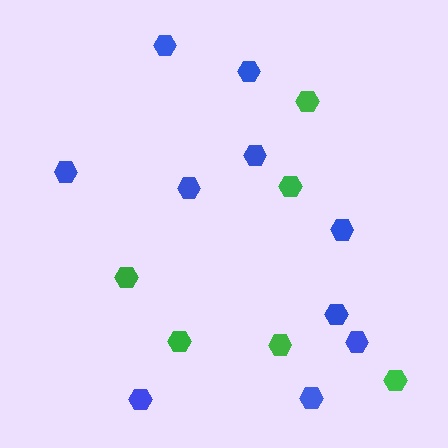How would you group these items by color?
There are 2 groups: one group of green hexagons (6) and one group of blue hexagons (10).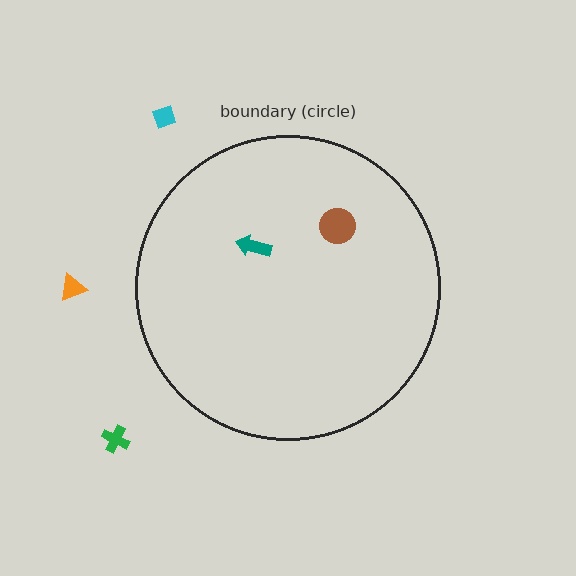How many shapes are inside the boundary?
2 inside, 3 outside.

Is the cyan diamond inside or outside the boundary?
Outside.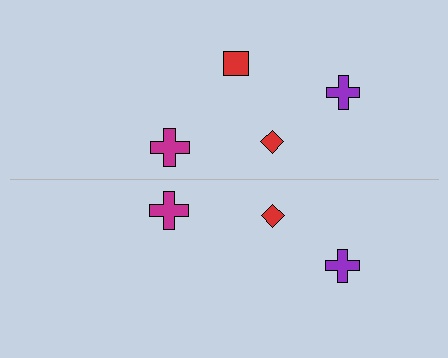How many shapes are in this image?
There are 7 shapes in this image.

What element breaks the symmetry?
A red square is missing from the bottom side.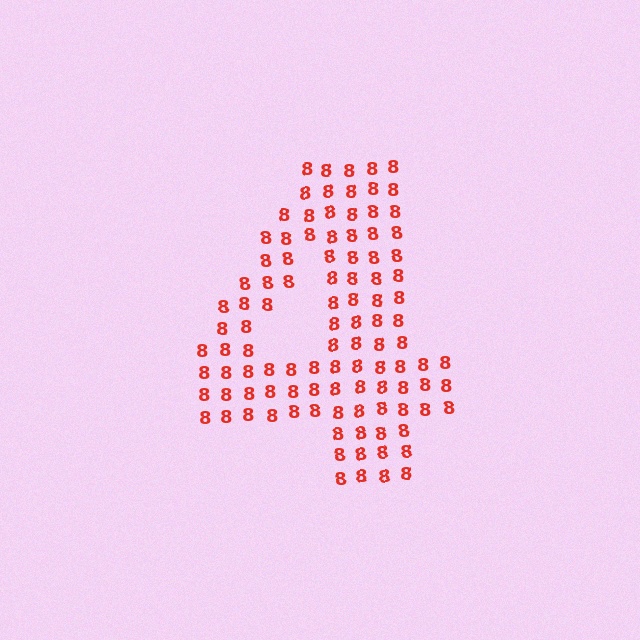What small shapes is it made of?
It is made of small digit 8's.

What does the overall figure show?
The overall figure shows the digit 4.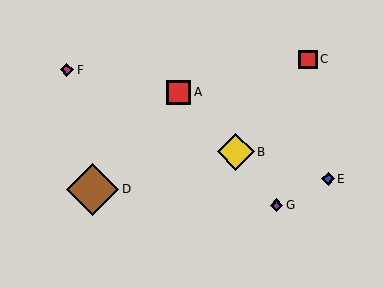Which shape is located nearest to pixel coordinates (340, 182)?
The blue diamond (labeled E) at (328, 179) is nearest to that location.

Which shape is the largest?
The brown diamond (labeled D) is the largest.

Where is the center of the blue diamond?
The center of the blue diamond is at (328, 179).